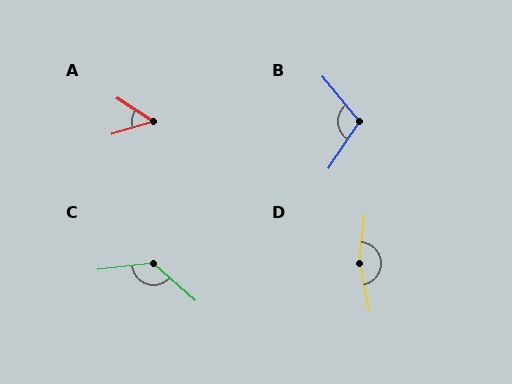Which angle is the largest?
D, at approximately 163 degrees.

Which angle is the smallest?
A, at approximately 49 degrees.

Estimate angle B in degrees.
Approximately 107 degrees.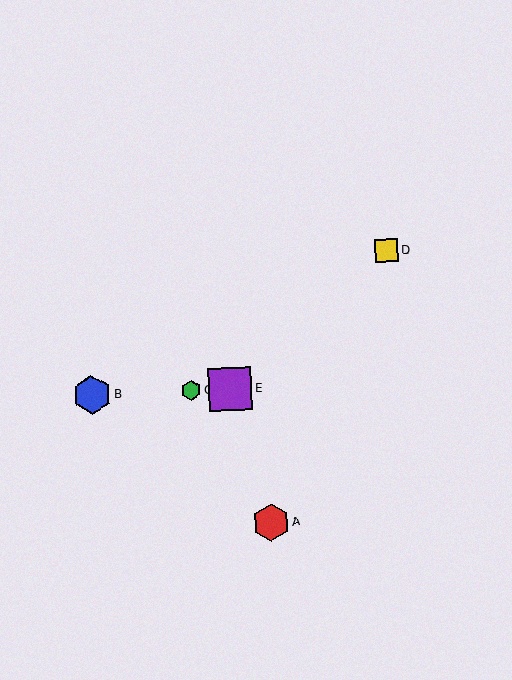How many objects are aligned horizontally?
3 objects (B, C, E) are aligned horizontally.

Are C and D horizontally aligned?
No, C is at y≈391 and D is at y≈251.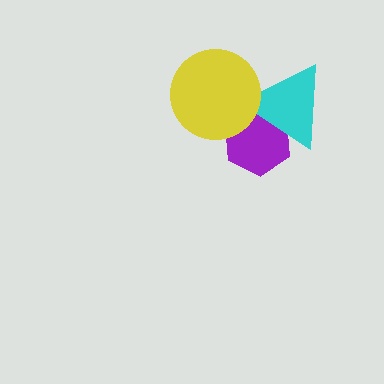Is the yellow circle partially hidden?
No, no other shape covers it.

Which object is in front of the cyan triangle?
The yellow circle is in front of the cyan triangle.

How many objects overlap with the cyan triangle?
2 objects overlap with the cyan triangle.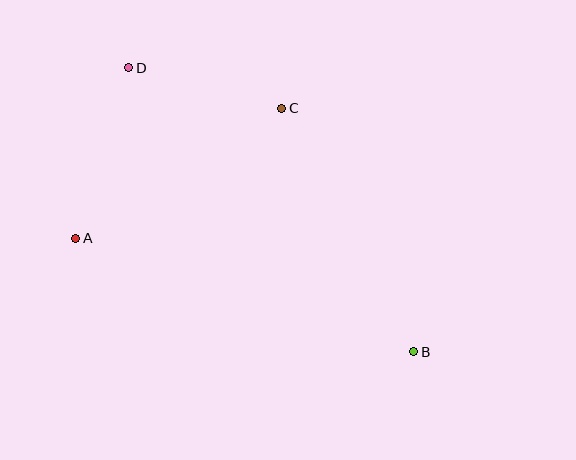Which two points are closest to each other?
Points C and D are closest to each other.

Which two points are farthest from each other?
Points B and D are farthest from each other.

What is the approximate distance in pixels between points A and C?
The distance between A and C is approximately 244 pixels.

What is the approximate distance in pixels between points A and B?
The distance between A and B is approximately 356 pixels.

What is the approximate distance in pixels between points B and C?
The distance between B and C is approximately 277 pixels.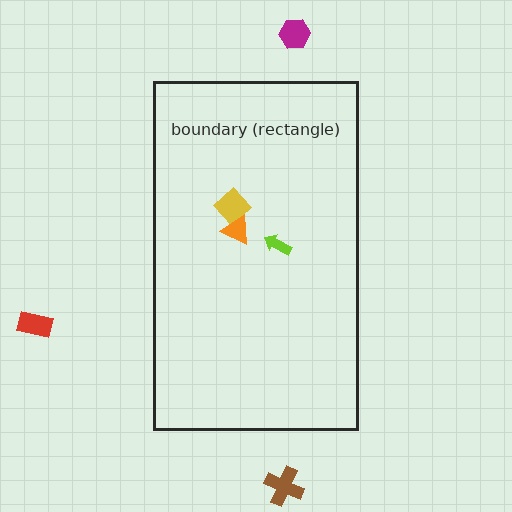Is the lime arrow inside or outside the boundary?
Inside.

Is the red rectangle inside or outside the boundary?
Outside.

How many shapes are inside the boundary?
3 inside, 3 outside.